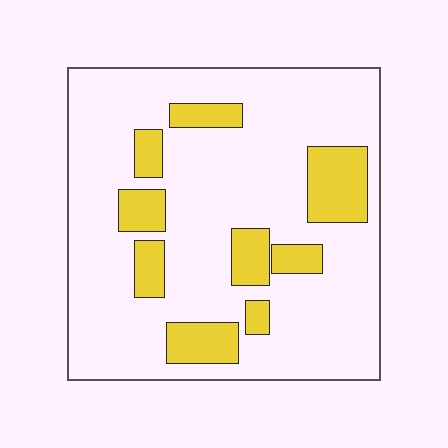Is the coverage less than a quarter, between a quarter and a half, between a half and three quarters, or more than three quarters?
Less than a quarter.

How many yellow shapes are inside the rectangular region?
9.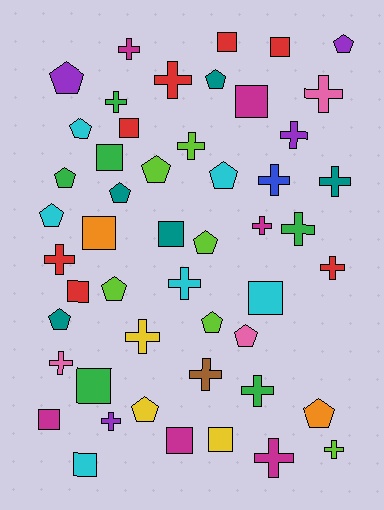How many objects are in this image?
There are 50 objects.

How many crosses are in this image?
There are 20 crosses.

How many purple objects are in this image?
There are 4 purple objects.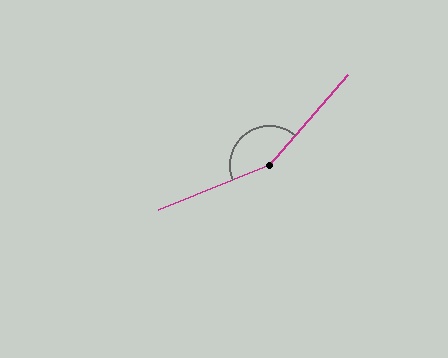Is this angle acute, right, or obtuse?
It is obtuse.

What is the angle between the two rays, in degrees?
Approximately 153 degrees.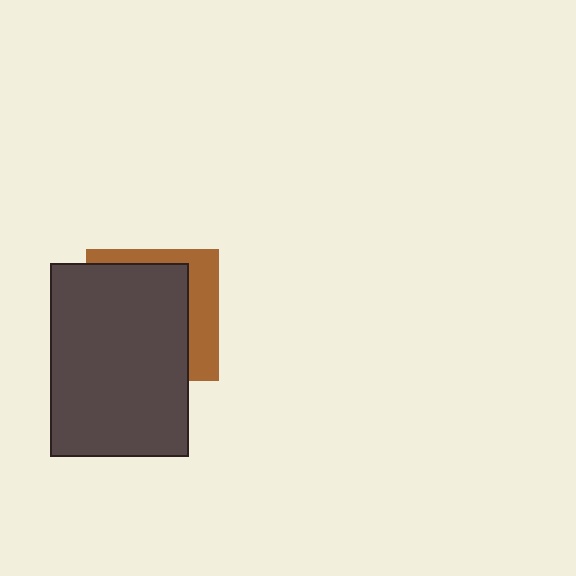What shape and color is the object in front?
The object in front is a dark gray rectangle.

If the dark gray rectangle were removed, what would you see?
You would see the complete brown square.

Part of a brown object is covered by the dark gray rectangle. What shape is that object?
It is a square.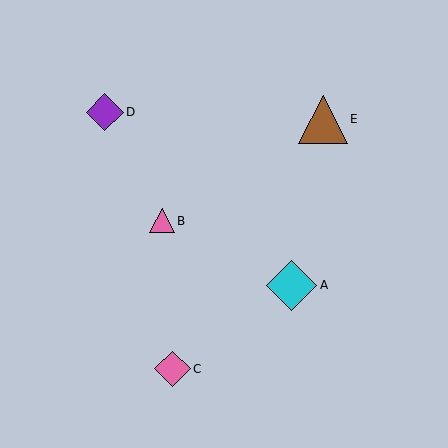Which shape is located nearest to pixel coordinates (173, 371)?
The pink diamond (labeled C) at (173, 369) is nearest to that location.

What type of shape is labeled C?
Shape C is a pink diamond.